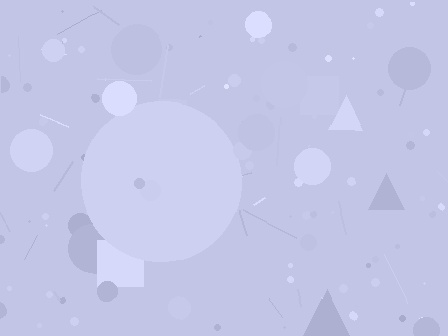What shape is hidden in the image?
A circle is hidden in the image.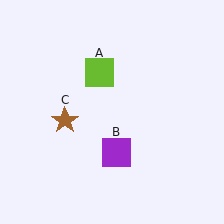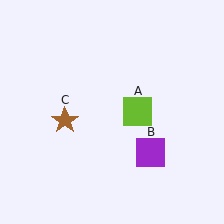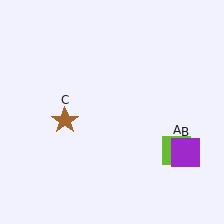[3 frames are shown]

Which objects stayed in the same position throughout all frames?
Brown star (object C) remained stationary.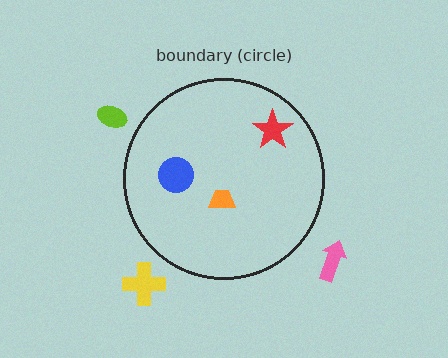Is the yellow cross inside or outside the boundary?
Outside.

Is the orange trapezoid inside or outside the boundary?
Inside.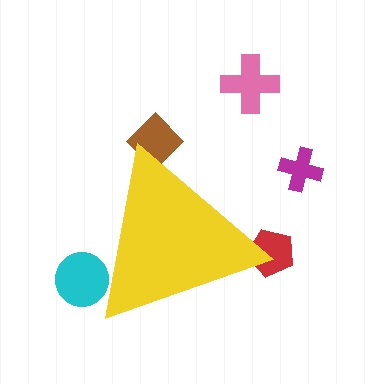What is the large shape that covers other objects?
A yellow triangle.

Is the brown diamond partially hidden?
Yes, the brown diamond is partially hidden behind the yellow triangle.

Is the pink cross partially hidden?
No, the pink cross is fully visible.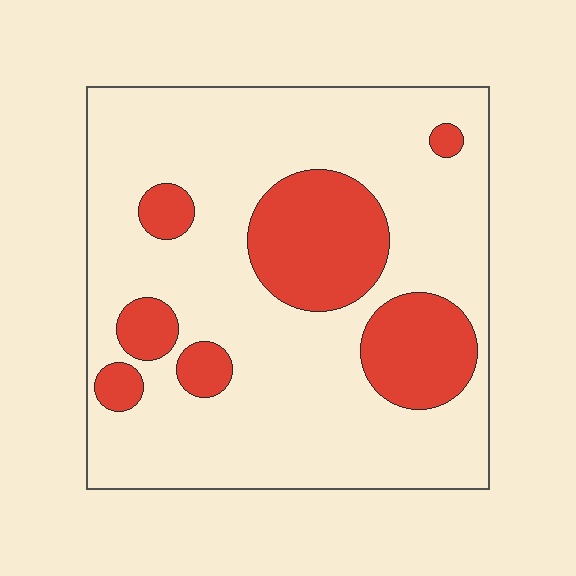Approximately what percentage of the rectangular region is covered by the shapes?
Approximately 25%.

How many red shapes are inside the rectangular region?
7.